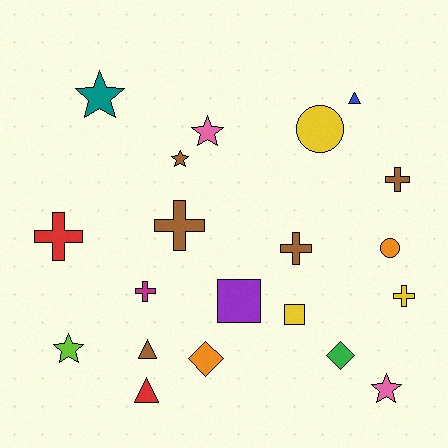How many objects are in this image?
There are 20 objects.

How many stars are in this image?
There are 5 stars.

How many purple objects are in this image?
There is 1 purple object.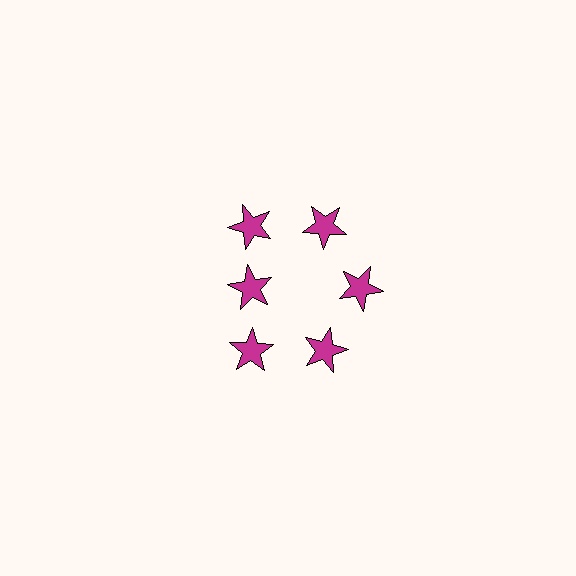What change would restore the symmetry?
The symmetry would be restored by moving it outward, back onto the ring so that all 6 stars sit at equal angles and equal distance from the center.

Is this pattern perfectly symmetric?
No. The 6 magenta stars are arranged in a ring, but one element near the 9 o'clock position is pulled inward toward the center, breaking the 6-fold rotational symmetry.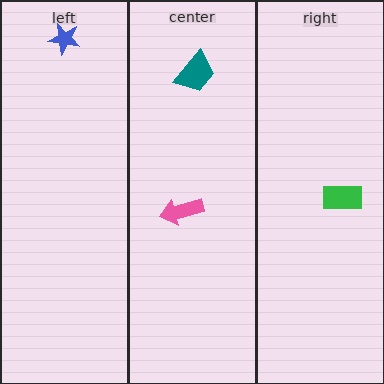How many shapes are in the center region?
2.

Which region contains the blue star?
The left region.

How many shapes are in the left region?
1.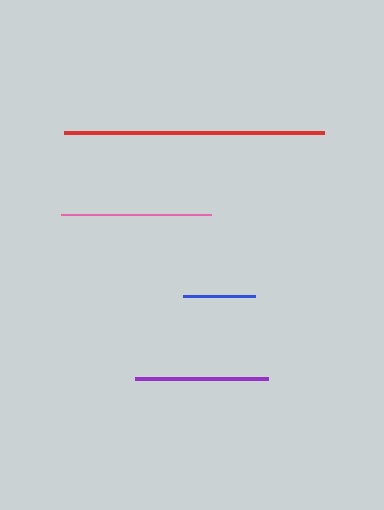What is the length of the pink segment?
The pink segment is approximately 150 pixels long.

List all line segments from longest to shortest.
From longest to shortest: red, pink, purple, blue.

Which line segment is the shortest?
The blue line is the shortest at approximately 73 pixels.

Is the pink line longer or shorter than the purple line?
The pink line is longer than the purple line.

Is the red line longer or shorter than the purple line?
The red line is longer than the purple line.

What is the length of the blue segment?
The blue segment is approximately 73 pixels long.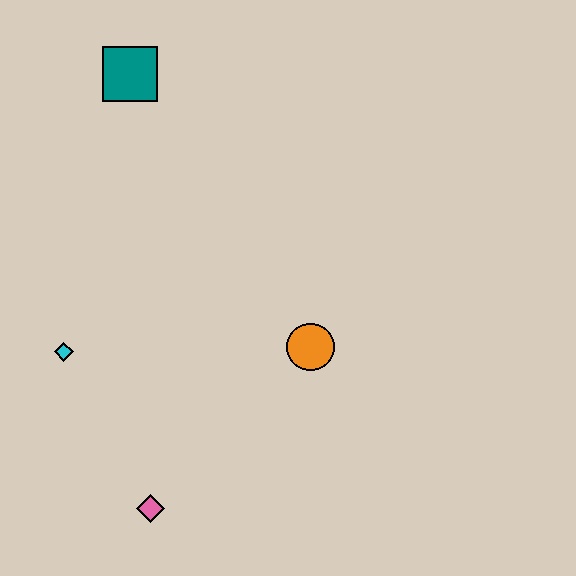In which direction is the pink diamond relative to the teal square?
The pink diamond is below the teal square.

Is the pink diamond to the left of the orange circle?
Yes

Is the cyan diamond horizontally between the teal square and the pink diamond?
No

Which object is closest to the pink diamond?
The cyan diamond is closest to the pink diamond.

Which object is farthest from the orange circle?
The teal square is farthest from the orange circle.